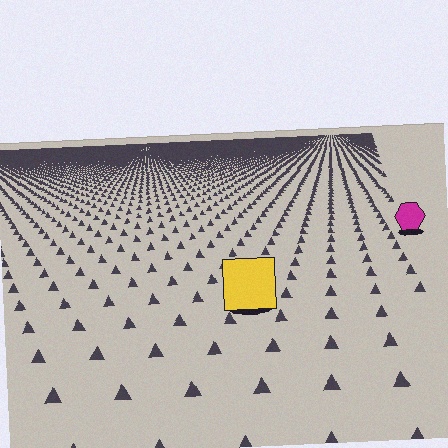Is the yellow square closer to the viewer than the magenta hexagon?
Yes. The yellow square is closer — you can tell from the texture gradient: the ground texture is coarser near it.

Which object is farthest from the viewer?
The magenta hexagon is farthest from the viewer. It appears smaller and the ground texture around it is denser.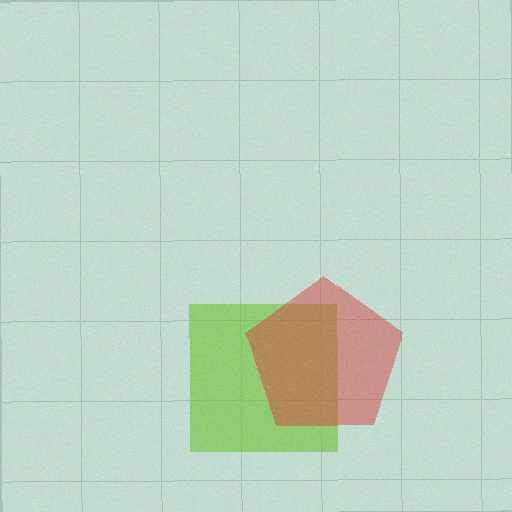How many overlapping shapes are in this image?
There are 2 overlapping shapes in the image.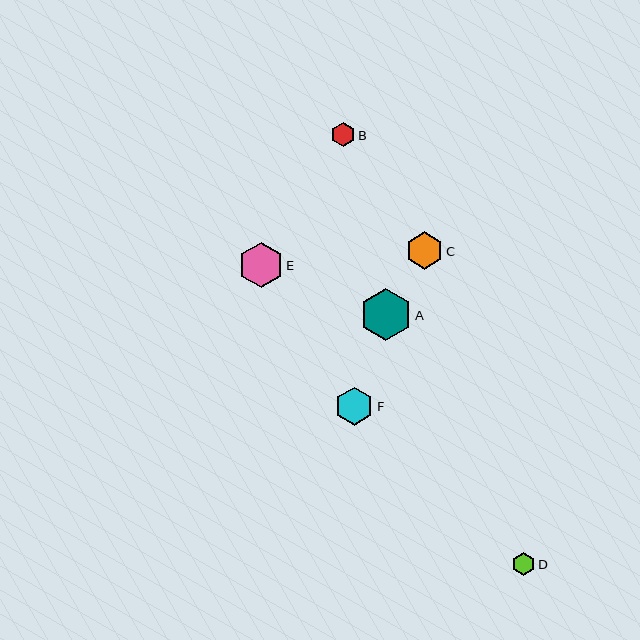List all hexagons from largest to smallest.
From largest to smallest: A, E, F, C, B, D.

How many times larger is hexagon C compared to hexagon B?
Hexagon C is approximately 1.6 times the size of hexagon B.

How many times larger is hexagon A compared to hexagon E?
Hexagon A is approximately 1.2 times the size of hexagon E.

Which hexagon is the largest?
Hexagon A is the largest with a size of approximately 52 pixels.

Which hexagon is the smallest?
Hexagon D is the smallest with a size of approximately 22 pixels.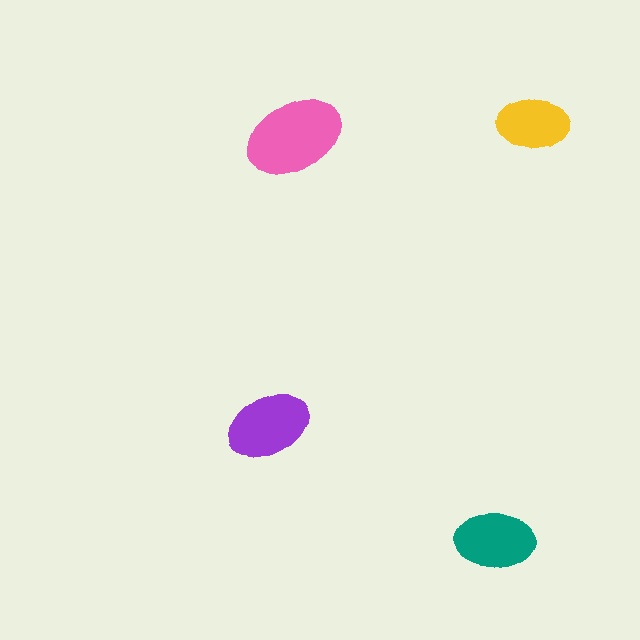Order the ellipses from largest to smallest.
the pink one, the purple one, the teal one, the yellow one.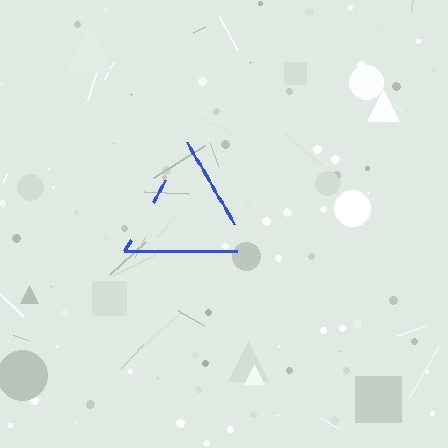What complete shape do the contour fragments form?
The contour fragments form a triangle.